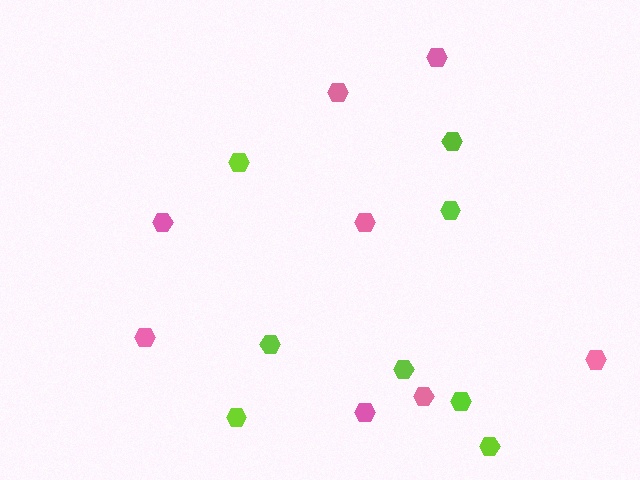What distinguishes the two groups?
There are 2 groups: one group of pink hexagons (8) and one group of lime hexagons (8).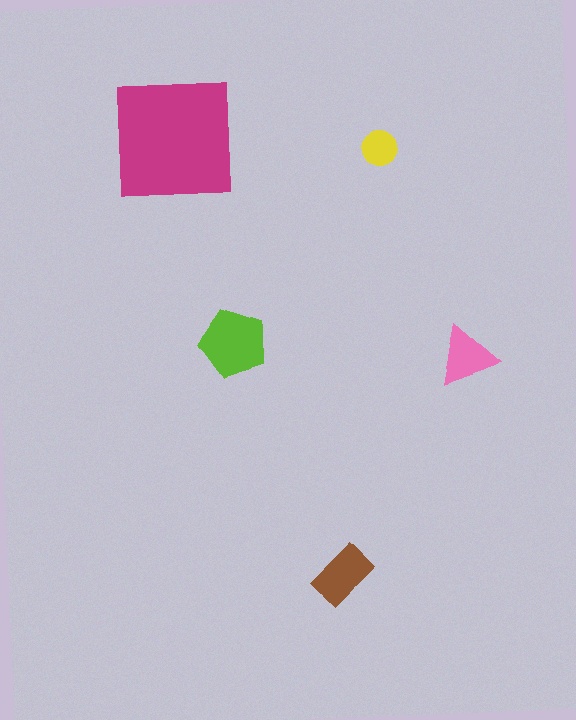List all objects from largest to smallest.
The magenta square, the lime pentagon, the brown rectangle, the pink triangle, the yellow circle.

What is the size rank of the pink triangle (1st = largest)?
4th.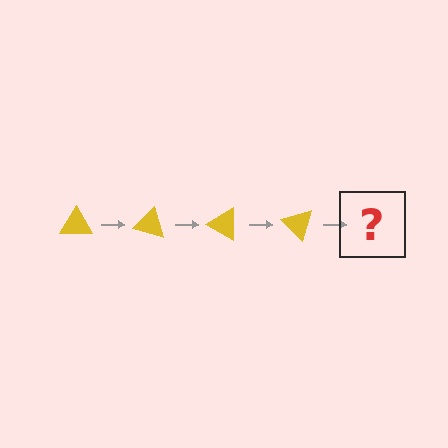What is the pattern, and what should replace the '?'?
The pattern is that the triangle rotates 15 degrees each step. The '?' should be a yellow triangle rotated 60 degrees.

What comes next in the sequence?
The next element should be a yellow triangle rotated 60 degrees.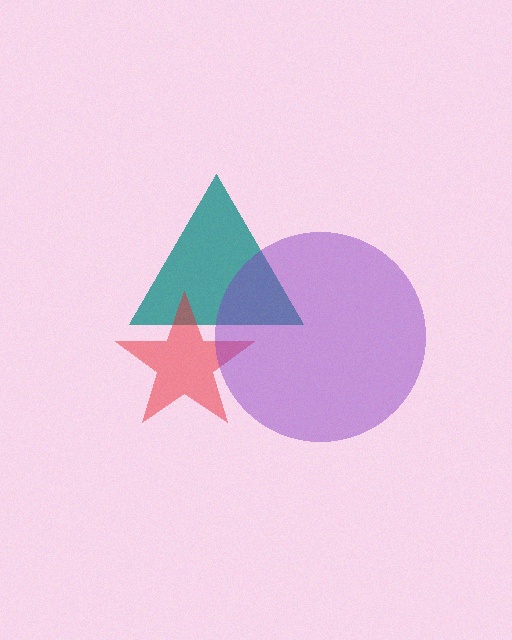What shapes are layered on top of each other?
The layered shapes are: a teal triangle, a red star, a purple circle.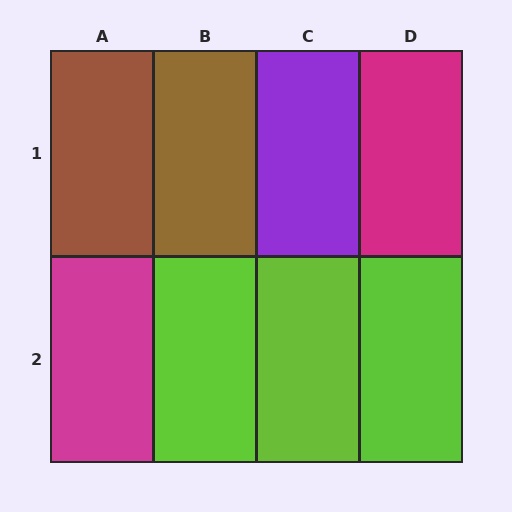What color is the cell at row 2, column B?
Lime.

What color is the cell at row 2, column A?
Magenta.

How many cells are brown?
2 cells are brown.